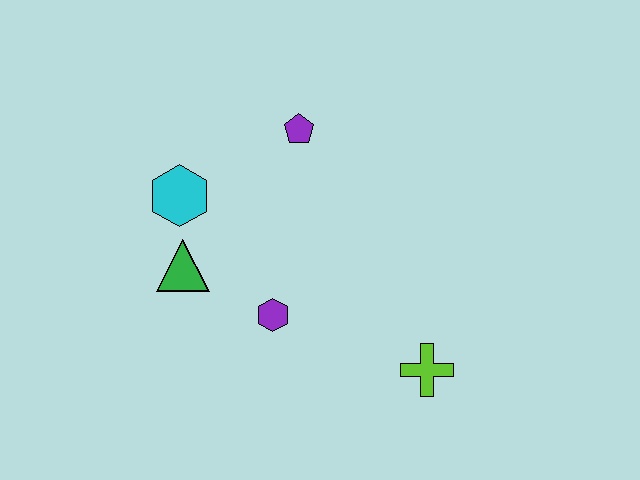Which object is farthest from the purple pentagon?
The lime cross is farthest from the purple pentagon.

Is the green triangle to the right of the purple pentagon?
No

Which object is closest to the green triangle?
The cyan hexagon is closest to the green triangle.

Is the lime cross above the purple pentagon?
No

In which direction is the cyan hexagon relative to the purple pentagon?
The cyan hexagon is to the left of the purple pentagon.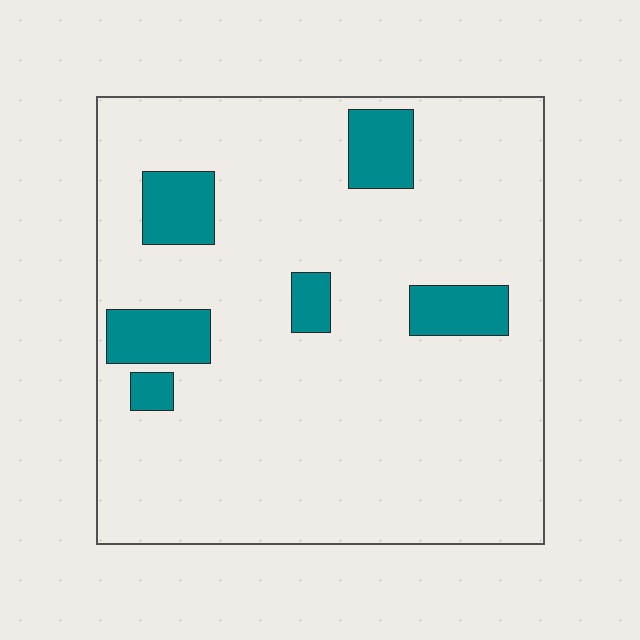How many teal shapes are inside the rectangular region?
6.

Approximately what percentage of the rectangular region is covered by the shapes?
Approximately 15%.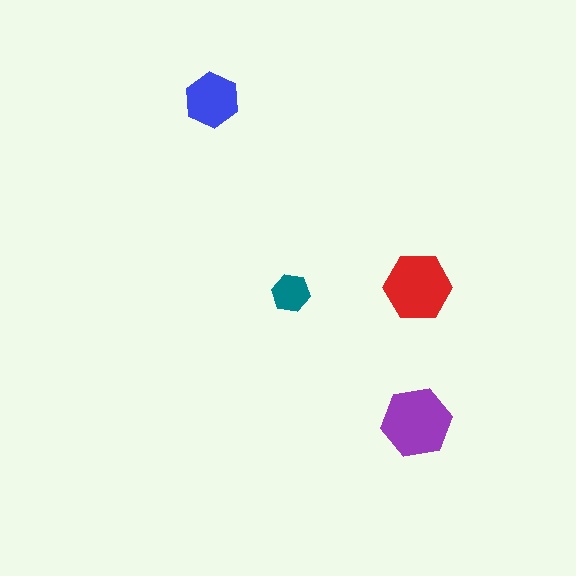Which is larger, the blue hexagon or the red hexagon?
The red one.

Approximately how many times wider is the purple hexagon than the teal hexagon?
About 2 times wider.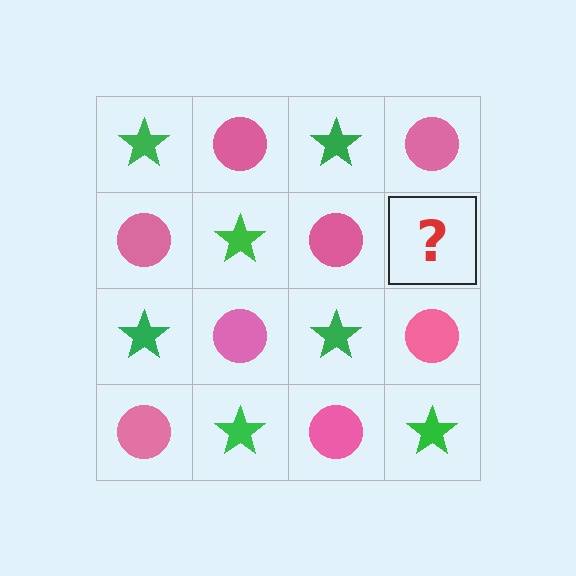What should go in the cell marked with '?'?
The missing cell should contain a green star.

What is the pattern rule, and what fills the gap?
The rule is that it alternates green star and pink circle in a checkerboard pattern. The gap should be filled with a green star.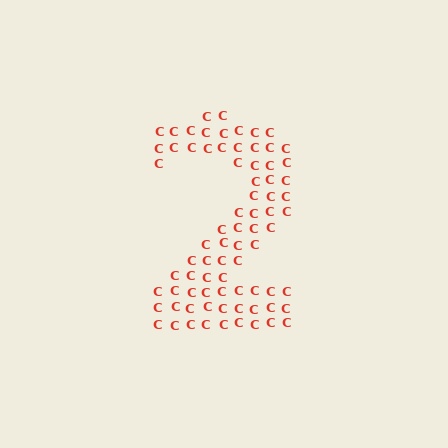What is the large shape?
The large shape is the digit 2.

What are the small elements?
The small elements are letter C's.